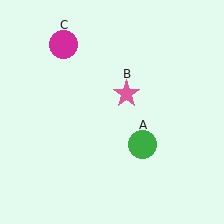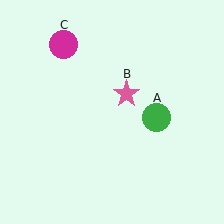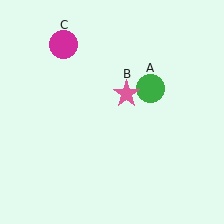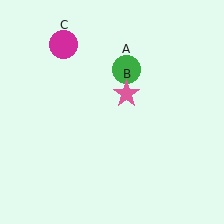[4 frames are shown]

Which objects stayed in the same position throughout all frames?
Pink star (object B) and magenta circle (object C) remained stationary.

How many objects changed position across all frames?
1 object changed position: green circle (object A).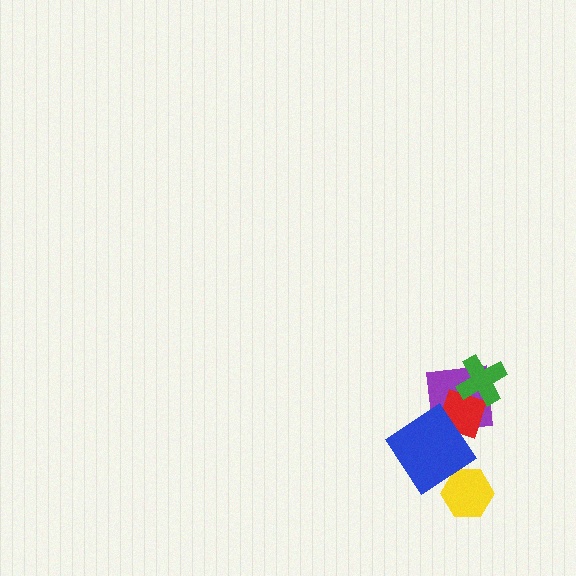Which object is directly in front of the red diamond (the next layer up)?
The green cross is directly in front of the red diamond.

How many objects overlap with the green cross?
2 objects overlap with the green cross.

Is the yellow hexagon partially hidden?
No, no other shape covers it.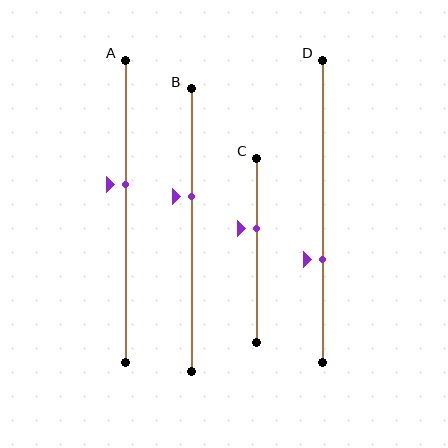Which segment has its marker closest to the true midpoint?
Segment A has its marker closest to the true midpoint.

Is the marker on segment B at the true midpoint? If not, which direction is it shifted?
No, the marker on segment B is shifted upward by about 12% of the segment length.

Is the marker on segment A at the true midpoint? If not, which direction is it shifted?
No, the marker on segment A is shifted upward by about 9% of the segment length.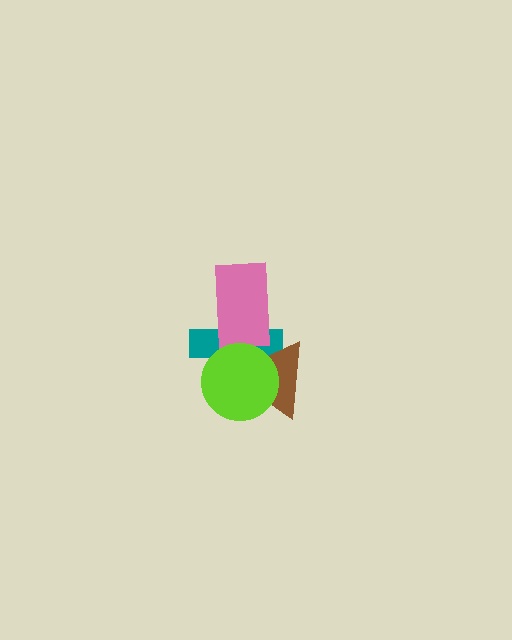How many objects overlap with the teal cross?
3 objects overlap with the teal cross.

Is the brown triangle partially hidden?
Yes, it is partially covered by another shape.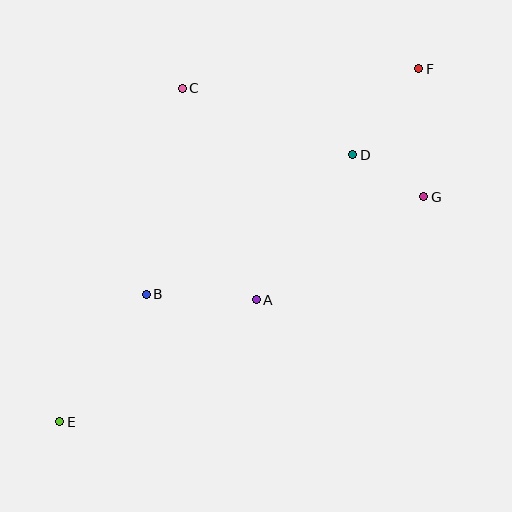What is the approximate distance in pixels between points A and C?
The distance between A and C is approximately 224 pixels.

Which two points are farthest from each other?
Points E and F are farthest from each other.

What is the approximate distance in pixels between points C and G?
The distance between C and G is approximately 265 pixels.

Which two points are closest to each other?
Points D and G are closest to each other.